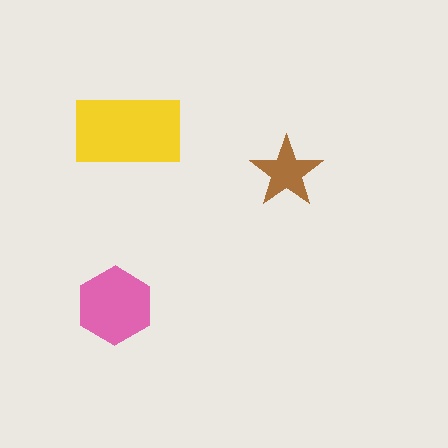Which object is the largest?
The yellow rectangle.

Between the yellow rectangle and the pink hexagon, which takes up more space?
The yellow rectangle.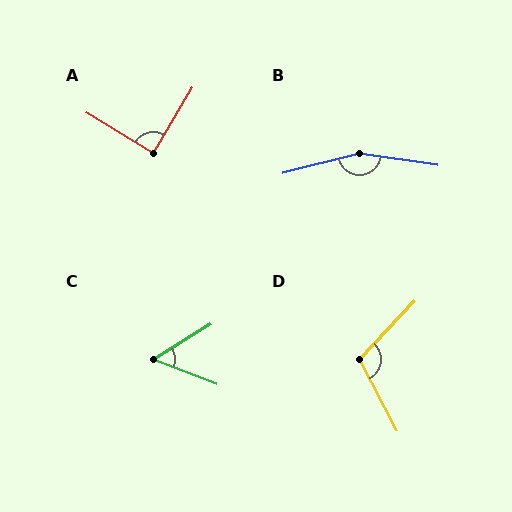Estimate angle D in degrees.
Approximately 109 degrees.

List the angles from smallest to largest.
C (53°), A (89°), D (109°), B (157°).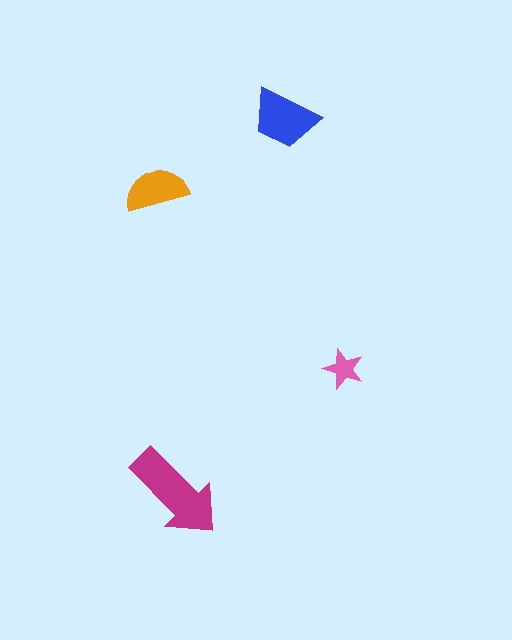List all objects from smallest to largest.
The pink star, the orange semicircle, the blue trapezoid, the magenta arrow.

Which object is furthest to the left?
The orange semicircle is leftmost.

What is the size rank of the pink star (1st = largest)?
4th.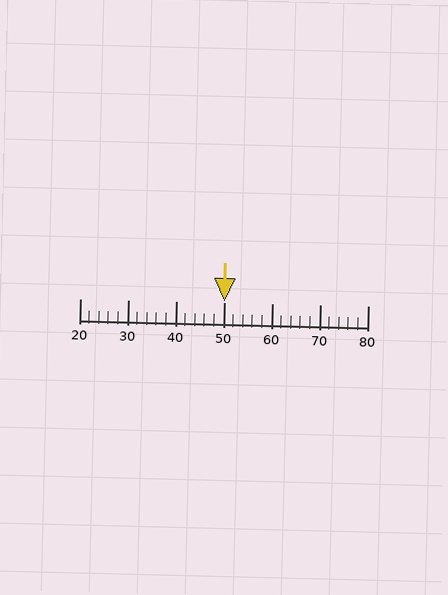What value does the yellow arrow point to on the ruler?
The yellow arrow points to approximately 50.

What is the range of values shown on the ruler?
The ruler shows values from 20 to 80.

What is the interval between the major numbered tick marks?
The major tick marks are spaced 10 units apart.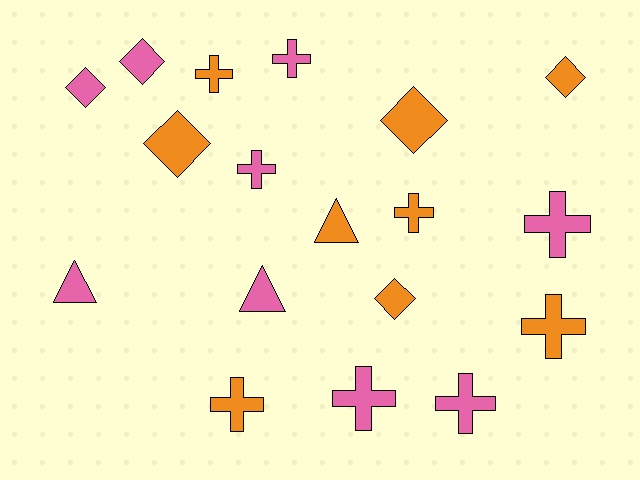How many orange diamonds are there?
There are 4 orange diamonds.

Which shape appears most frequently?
Cross, with 9 objects.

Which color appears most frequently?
Orange, with 9 objects.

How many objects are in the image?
There are 18 objects.